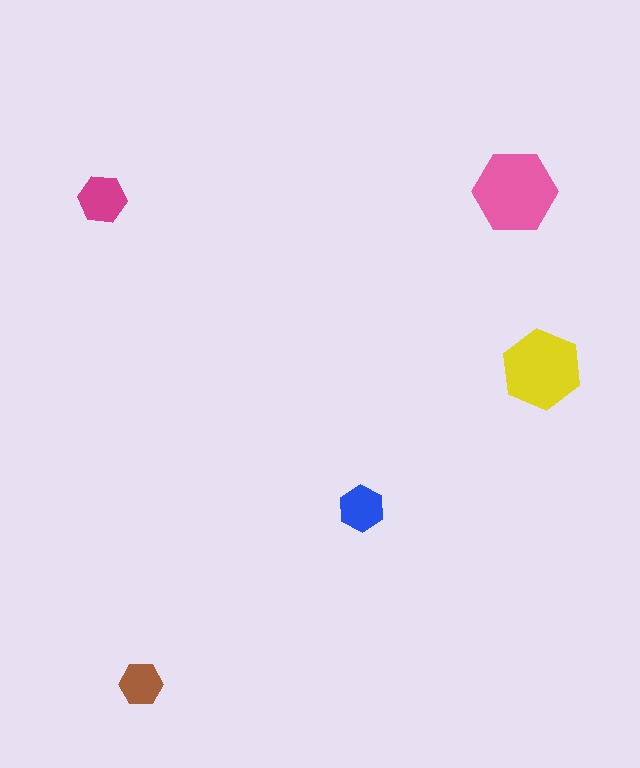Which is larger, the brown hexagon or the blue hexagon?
The blue one.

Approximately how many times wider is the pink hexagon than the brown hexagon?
About 2 times wider.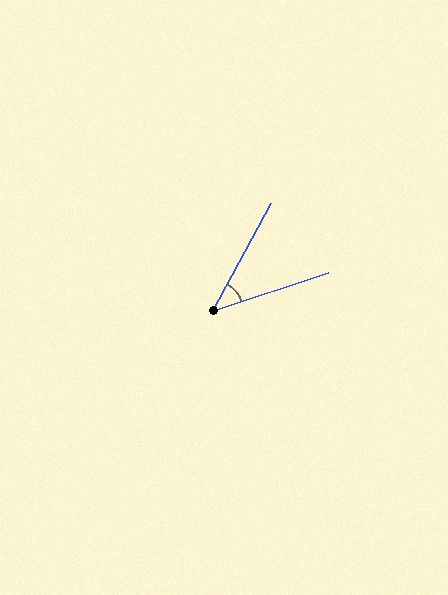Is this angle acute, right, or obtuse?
It is acute.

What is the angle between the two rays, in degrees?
Approximately 43 degrees.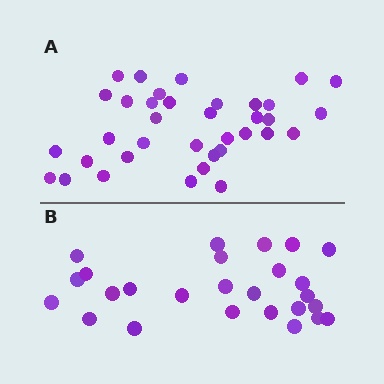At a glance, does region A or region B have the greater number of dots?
Region A (the top region) has more dots.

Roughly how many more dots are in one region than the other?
Region A has roughly 10 or so more dots than region B.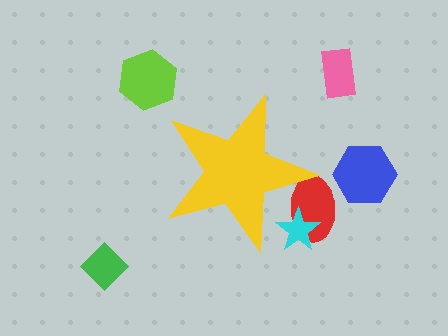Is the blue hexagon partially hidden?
No, the blue hexagon is fully visible.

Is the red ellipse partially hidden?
Yes, the red ellipse is partially hidden behind the yellow star.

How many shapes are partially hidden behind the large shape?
2 shapes are partially hidden.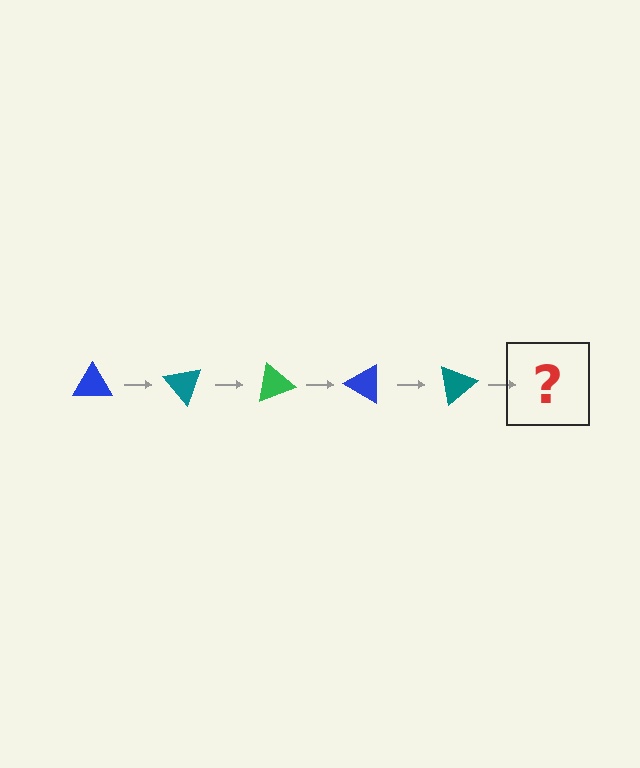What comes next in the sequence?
The next element should be a green triangle, rotated 250 degrees from the start.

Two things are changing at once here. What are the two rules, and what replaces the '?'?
The two rules are that it rotates 50 degrees each step and the color cycles through blue, teal, and green. The '?' should be a green triangle, rotated 250 degrees from the start.